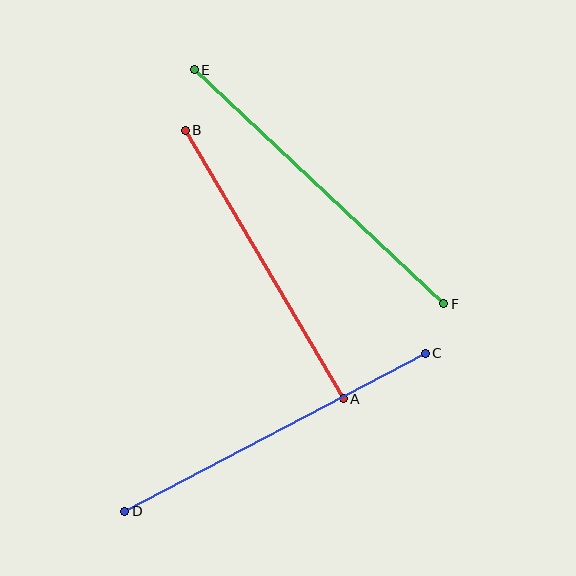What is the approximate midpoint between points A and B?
The midpoint is at approximately (264, 265) pixels.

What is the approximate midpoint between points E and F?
The midpoint is at approximately (319, 187) pixels.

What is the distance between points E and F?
The distance is approximately 342 pixels.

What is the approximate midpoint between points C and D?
The midpoint is at approximately (275, 432) pixels.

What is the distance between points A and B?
The distance is approximately 311 pixels.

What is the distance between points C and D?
The distance is approximately 340 pixels.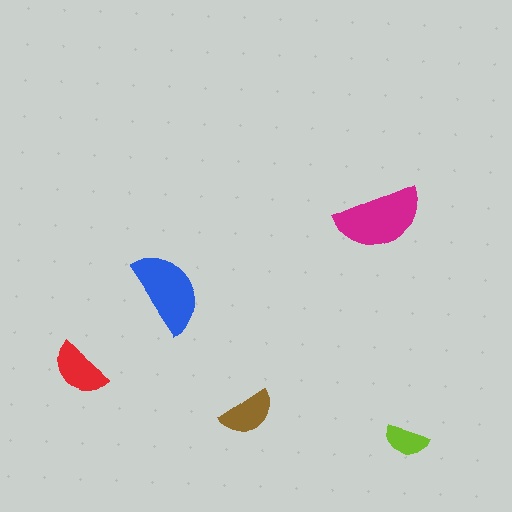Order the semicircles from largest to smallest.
the magenta one, the blue one, the red one, the brown one, the lime one.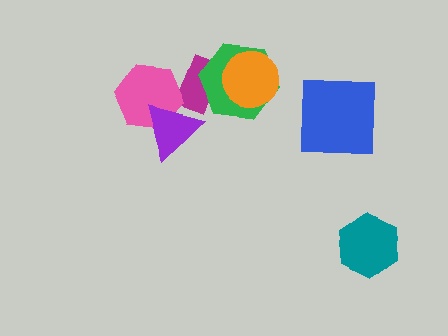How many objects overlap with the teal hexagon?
0 objects overlap with the teal hexagon.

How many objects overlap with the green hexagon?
2 objects overlap with the green hexagon.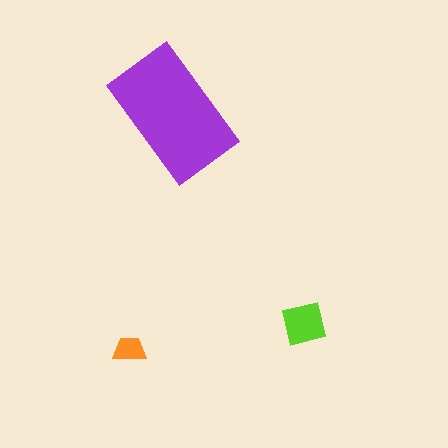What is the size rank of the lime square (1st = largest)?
2nd.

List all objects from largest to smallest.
The purple rectangle, the lime square, the orange trapezoid.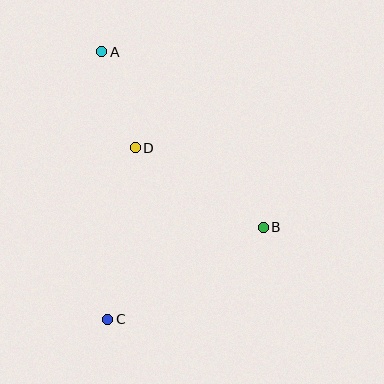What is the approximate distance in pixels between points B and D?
The distance between B and D is approximately 151 pixels.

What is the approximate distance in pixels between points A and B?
The distance between A and B is approximately 238 pixels.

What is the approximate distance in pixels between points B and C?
The distance between B and C is approximately 181 pixels.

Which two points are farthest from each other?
Points A and C are farthest from each other.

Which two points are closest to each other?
Points A and D are closest to each other.